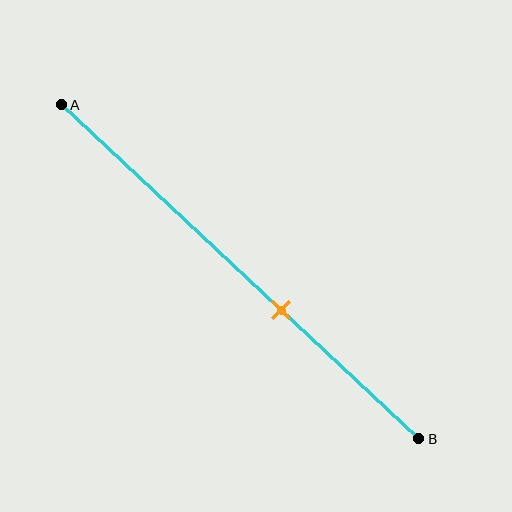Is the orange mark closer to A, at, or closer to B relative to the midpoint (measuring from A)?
The orange mark is closer to point B than the midpoint of segment AB.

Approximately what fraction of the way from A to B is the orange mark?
The orange mark is approximately 60% of the way from A to B.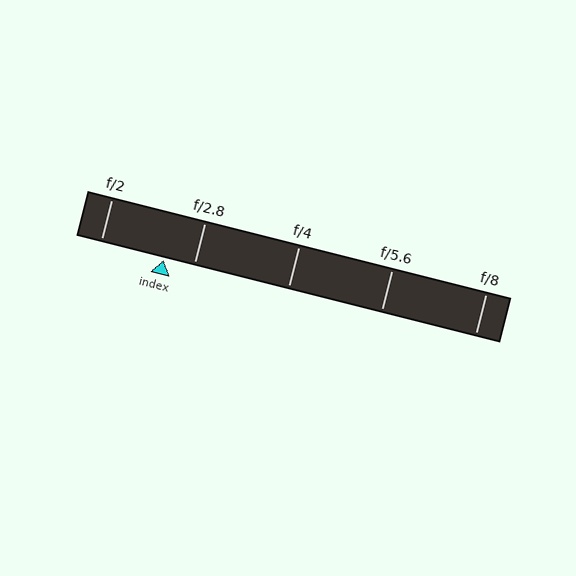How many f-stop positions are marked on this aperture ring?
There are 5 f-stop positions marked.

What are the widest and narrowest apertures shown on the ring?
The widest aperture shown is f/2 and the narrowest is f/8.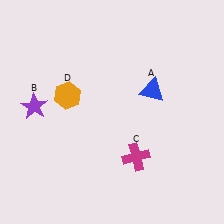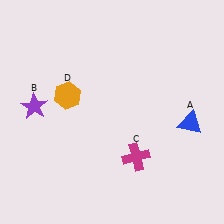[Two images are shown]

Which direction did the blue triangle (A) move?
The blue triangle (A) moved right.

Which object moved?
The blue triangle (A) moved right.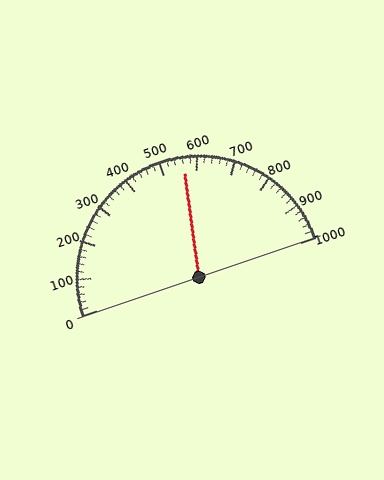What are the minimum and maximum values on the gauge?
The gauge ranges from 0 to 1000.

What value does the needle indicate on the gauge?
The needle indicates approximately 560.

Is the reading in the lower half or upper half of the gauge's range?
The reading is in the upper half of the range (0 to 1000).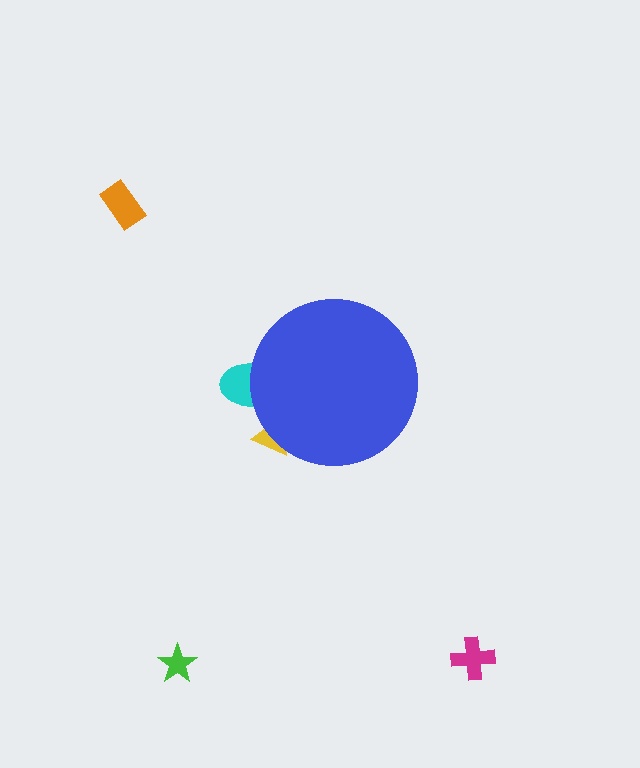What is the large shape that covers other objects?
A blue circle.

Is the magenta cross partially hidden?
No, the magenta cross is fully visible.